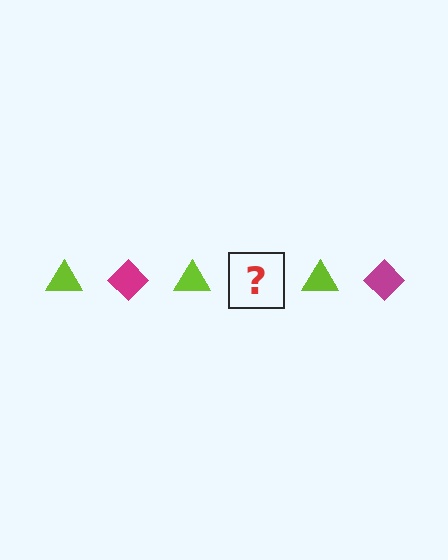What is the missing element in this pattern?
The missing element is a magenta diamond.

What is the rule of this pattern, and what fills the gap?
The rule is that the pattern alternates between lime triangle and magenta diamond. The gap should be filled with a magenta diamond.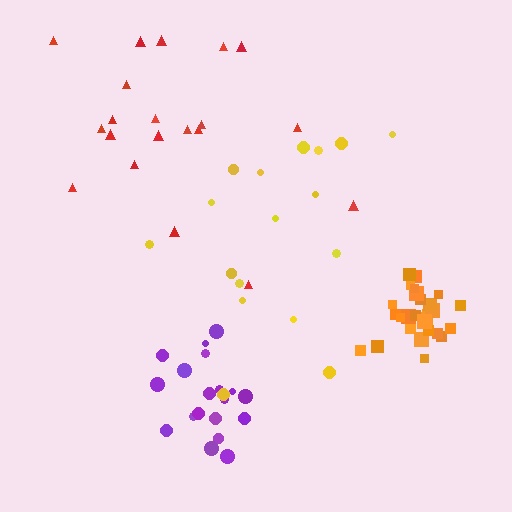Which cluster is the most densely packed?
Orange.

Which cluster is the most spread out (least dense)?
Yellow.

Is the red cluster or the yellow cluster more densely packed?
Red.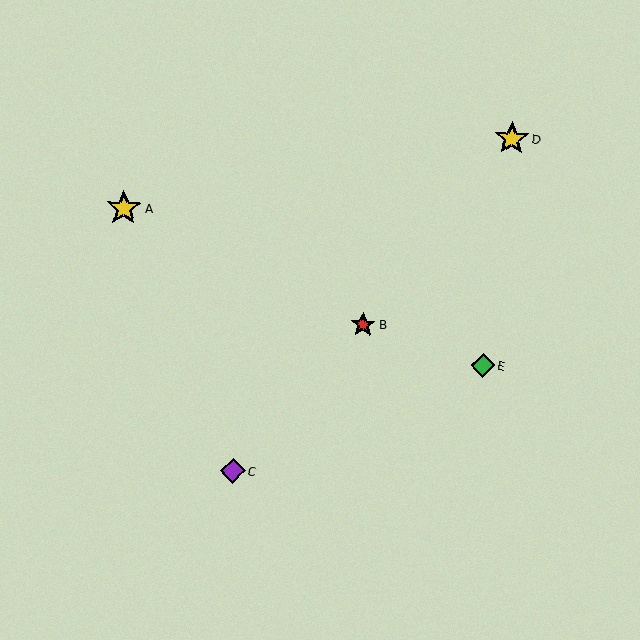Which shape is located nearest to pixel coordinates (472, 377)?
The green diamond (labeled E) at (483, 365) is nearest to that location.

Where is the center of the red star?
The center of the red star is at (363, 325).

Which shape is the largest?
The yellow star (labeled A) is the largest.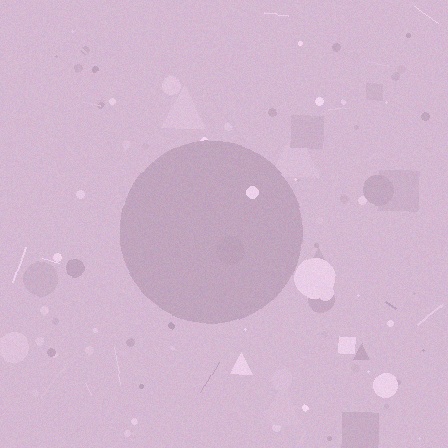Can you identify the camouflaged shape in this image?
The camouflaged shape is a circle.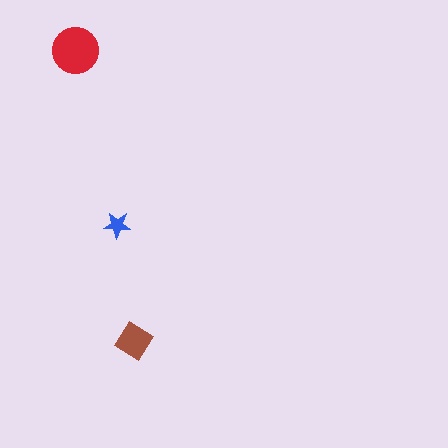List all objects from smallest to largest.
The blue star, the brown diamond, the red circle.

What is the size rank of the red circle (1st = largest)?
1st.